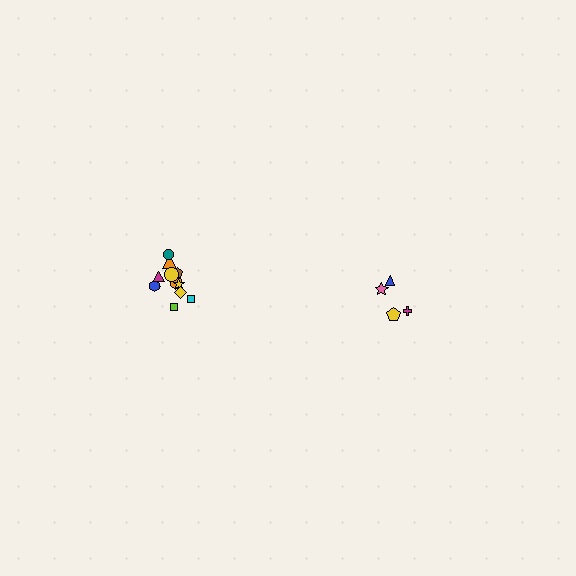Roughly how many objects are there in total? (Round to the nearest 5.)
Roughly 15 objects in total.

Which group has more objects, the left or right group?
The left group.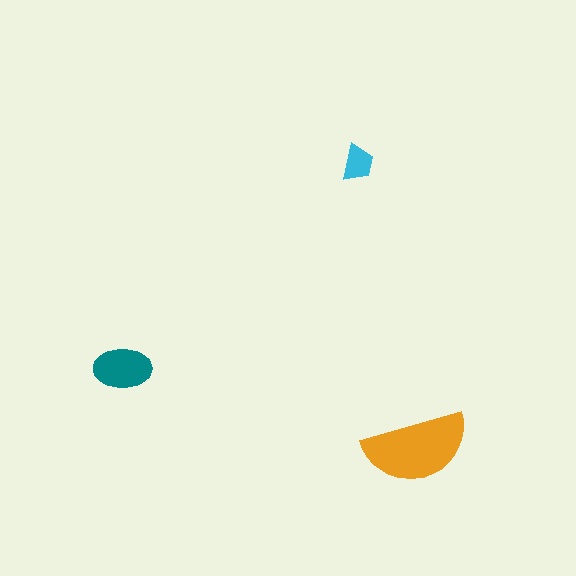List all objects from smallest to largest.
The cyan trapezoid, the teal ellipse, the orange semicircle.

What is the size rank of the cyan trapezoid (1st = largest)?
3rd.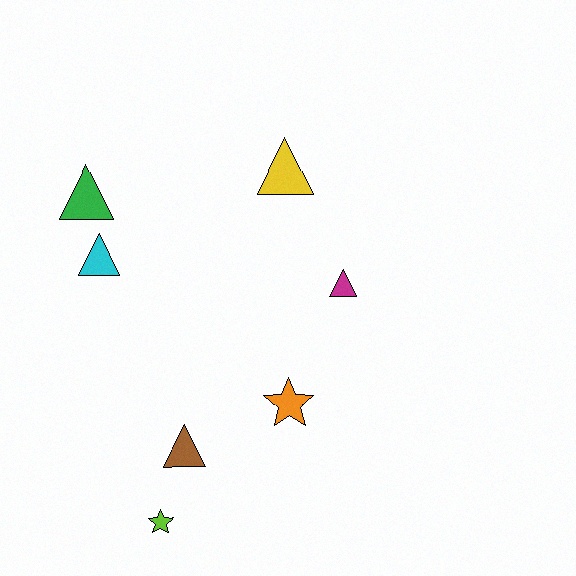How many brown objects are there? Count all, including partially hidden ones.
There is 1 brown object.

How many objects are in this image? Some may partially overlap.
There are 7 objects.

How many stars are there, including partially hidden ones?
There are 2 stars.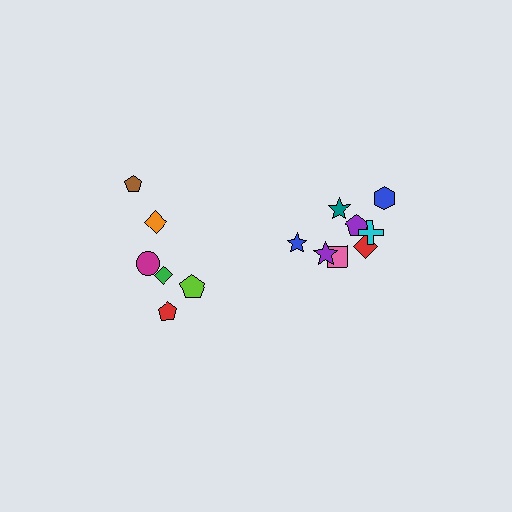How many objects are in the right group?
There are 8 objects.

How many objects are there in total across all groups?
There are 14 objects.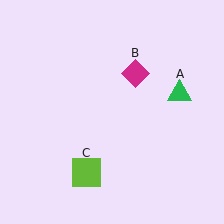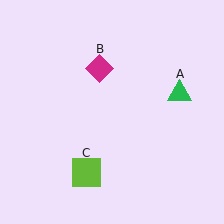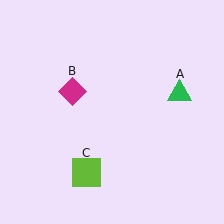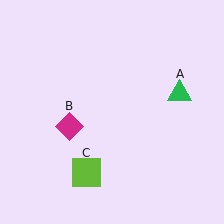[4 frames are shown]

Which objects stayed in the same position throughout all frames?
Green triangle (object A) and lime square (object C) remained stationary.